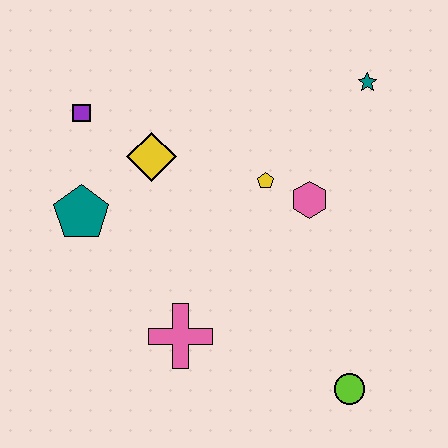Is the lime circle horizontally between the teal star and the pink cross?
Yes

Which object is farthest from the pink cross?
The teal star is farthest from the pink cross.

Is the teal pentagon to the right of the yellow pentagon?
No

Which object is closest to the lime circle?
The pink cross is closest to the lime circle.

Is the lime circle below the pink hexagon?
Yes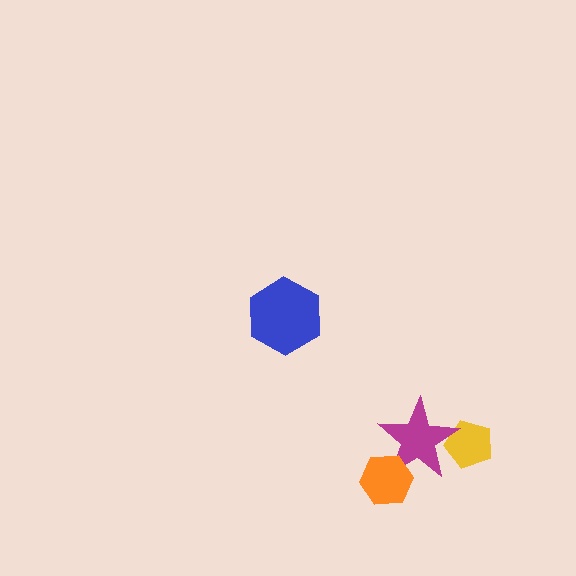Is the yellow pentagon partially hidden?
Yes, it is partially covered by another shape.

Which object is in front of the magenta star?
The orange hexagon is in front of the magenta star.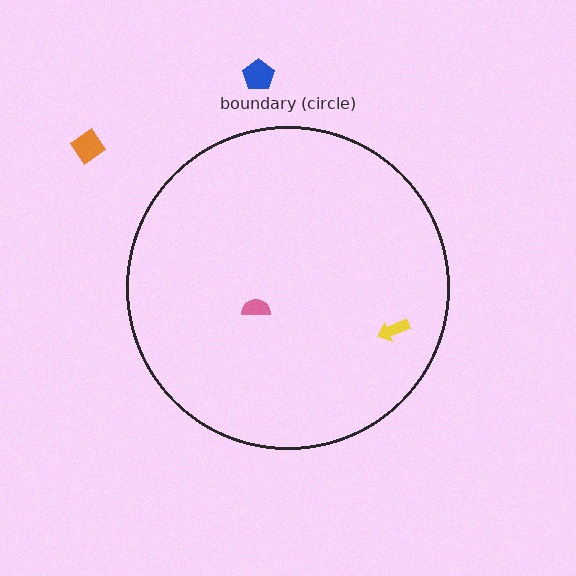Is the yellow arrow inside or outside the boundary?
Inside.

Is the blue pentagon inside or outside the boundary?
Outside.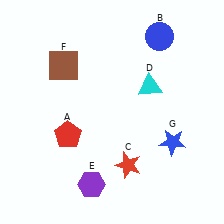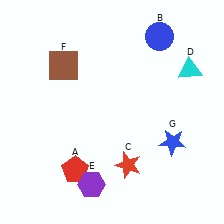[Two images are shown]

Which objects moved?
The objects that moved are: the red pentagon (A), the cyan triangle (D).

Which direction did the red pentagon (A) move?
The red pentagon (A) moved down.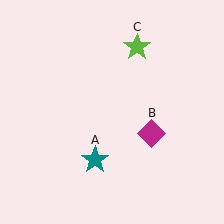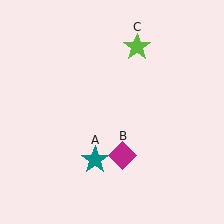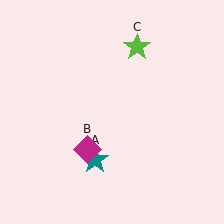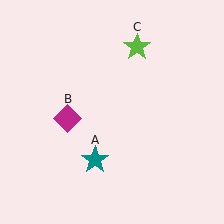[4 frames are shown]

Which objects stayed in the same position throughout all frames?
Teal star (object A) and lime star (object C) remained stationary.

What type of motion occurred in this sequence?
The magenta diamond (object B) rotated clockwise around the center of the scene.